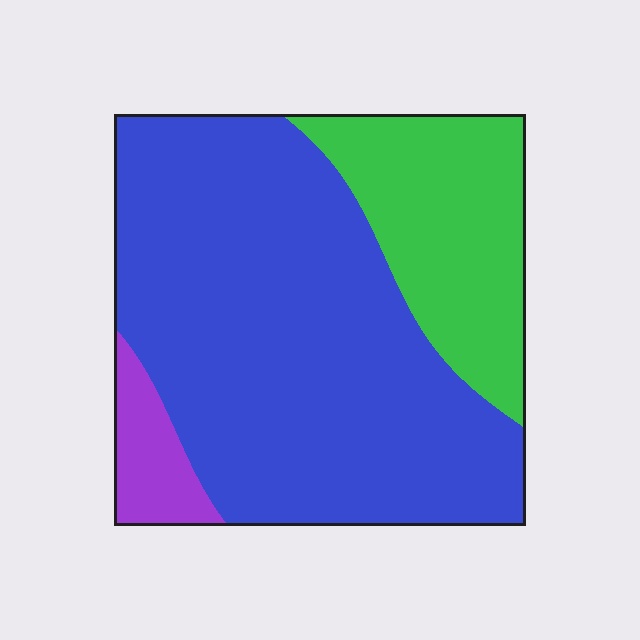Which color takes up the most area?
Blue, at roughly 70%.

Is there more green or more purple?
Green.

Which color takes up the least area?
Purple, at roughly 5%.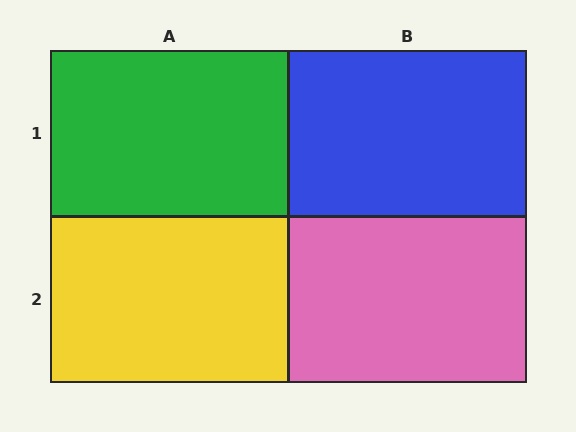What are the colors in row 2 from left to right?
Yellow, pink.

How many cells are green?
1 cell is green.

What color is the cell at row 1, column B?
Blue.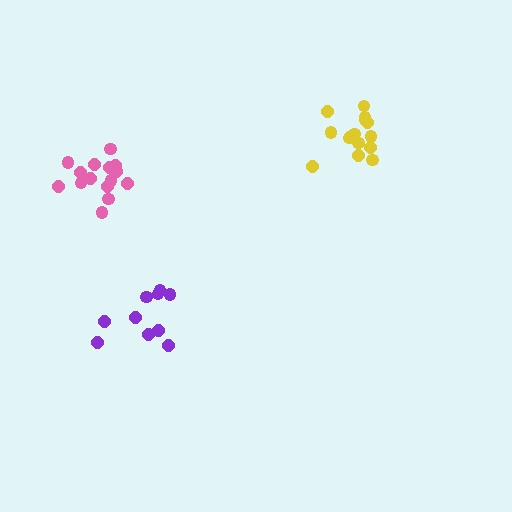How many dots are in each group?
Group 1: 10 dots, Group 2: 15 dots, Group 3: 15 dots (40 total).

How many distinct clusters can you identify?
There are 3 distinct clusters.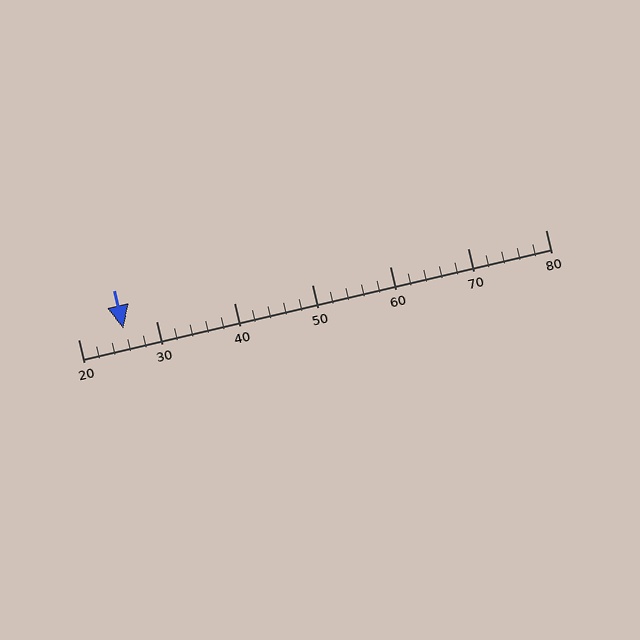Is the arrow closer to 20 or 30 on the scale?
The arrow is closer to 30.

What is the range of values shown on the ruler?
The ruler shows values from 20 to 80.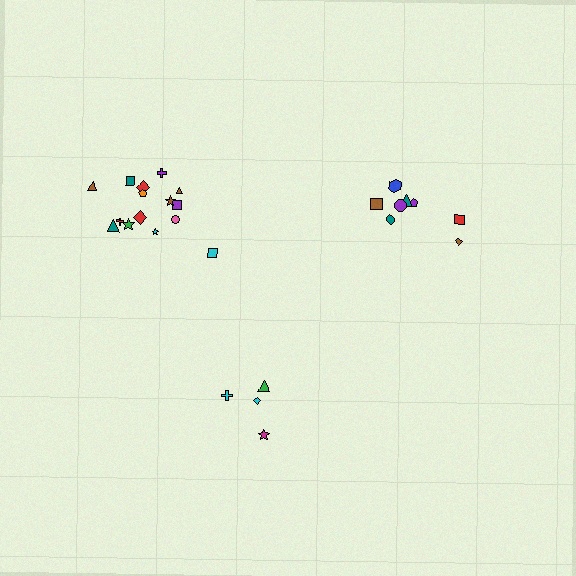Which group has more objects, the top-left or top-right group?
The top-left group.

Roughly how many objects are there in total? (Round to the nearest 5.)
Roughly 25 objects in total.